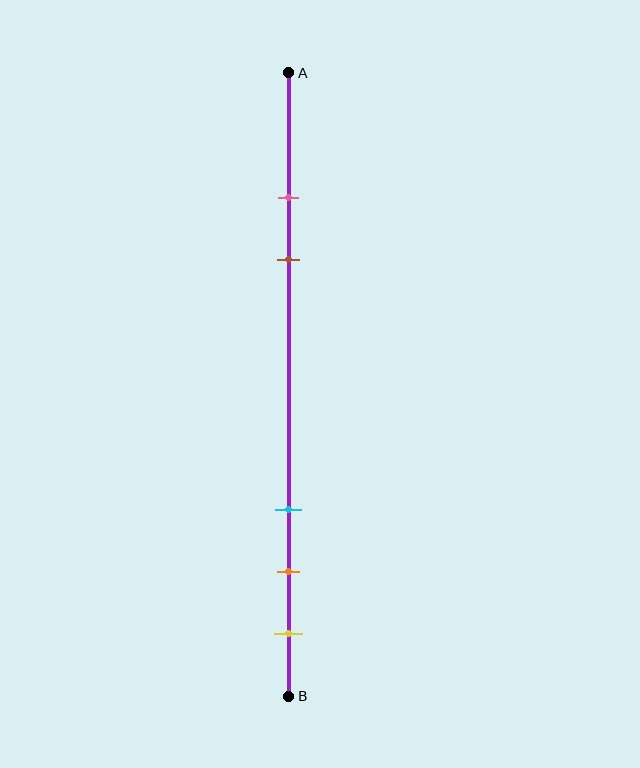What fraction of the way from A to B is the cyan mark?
The cyan mark is approximately 70% (0.7) of the way from A to B.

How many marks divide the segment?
There are 5 marks dividing the segment.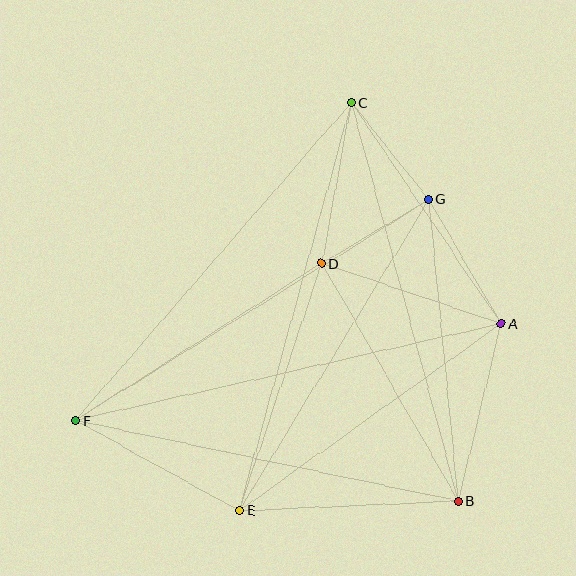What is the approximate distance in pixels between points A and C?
The distance between A and C is approximately 267 pixels.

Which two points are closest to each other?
Points C and G are closest to each other.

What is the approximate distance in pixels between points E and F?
The distance between E and F is approximately 187 pixels.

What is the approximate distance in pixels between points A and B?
The distance between A and B is approximately 182 pixels.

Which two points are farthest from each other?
Points A and F are farthest from each other.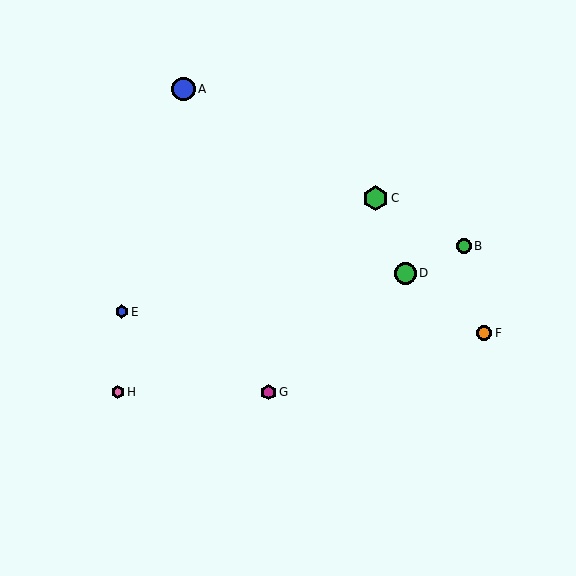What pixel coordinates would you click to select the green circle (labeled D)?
Click at (405, 273) to select the green circle D.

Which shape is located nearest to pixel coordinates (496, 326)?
The orange circle (labeled F) at (484, 333) is nearest to that location.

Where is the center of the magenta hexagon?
The center of the magenta hexagon is at (268, 392).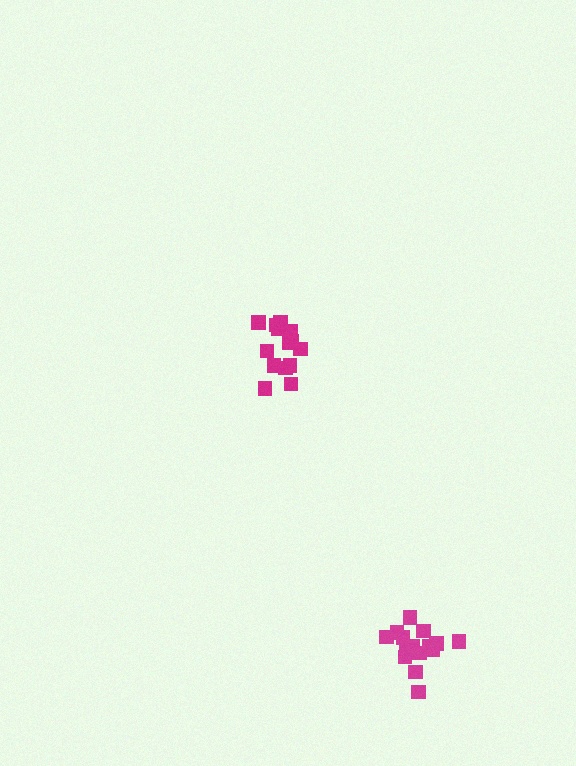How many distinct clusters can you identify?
There are 2 distinct clusters.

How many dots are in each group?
Group 1: 14 dots, Group 2: 15 dots (29 total).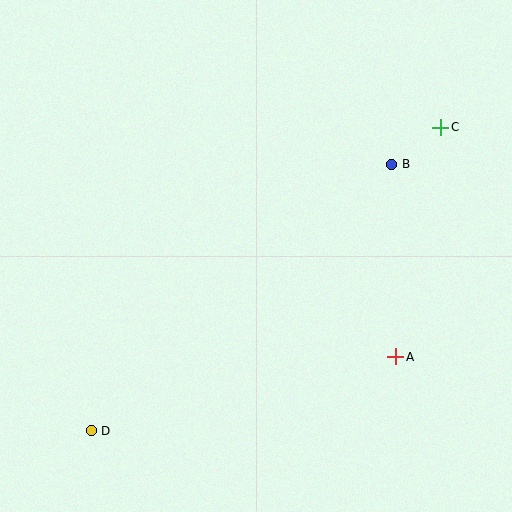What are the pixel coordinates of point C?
Point C is at (441, 127).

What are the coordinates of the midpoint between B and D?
The midpoint between B and D is at (241, 298).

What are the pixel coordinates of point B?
Point B is at (392, 164).